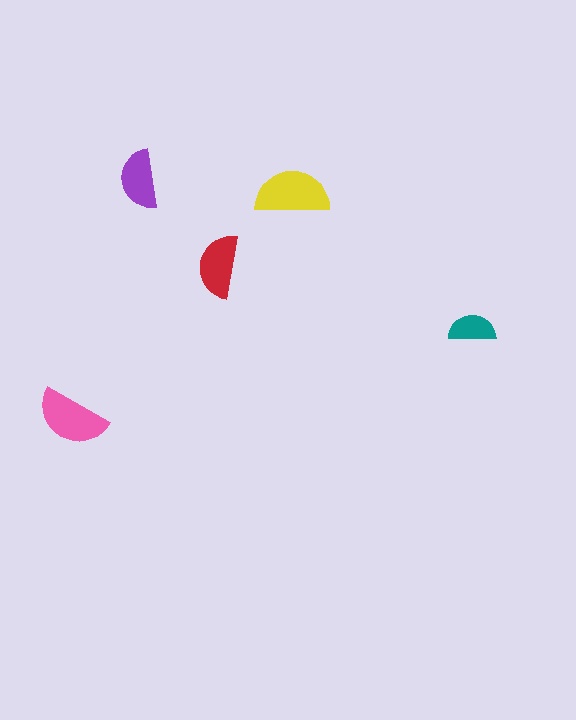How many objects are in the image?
There are 5 objects in the image.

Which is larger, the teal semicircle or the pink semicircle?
The pink one.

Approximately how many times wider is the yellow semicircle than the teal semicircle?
About 1.5 times wider.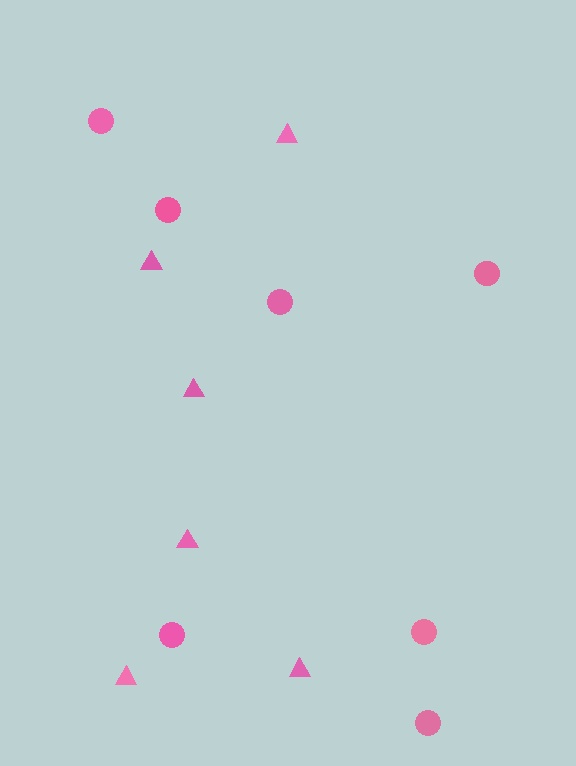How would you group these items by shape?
There are 2 groups: one group of circles (7) and one group of triangles (6).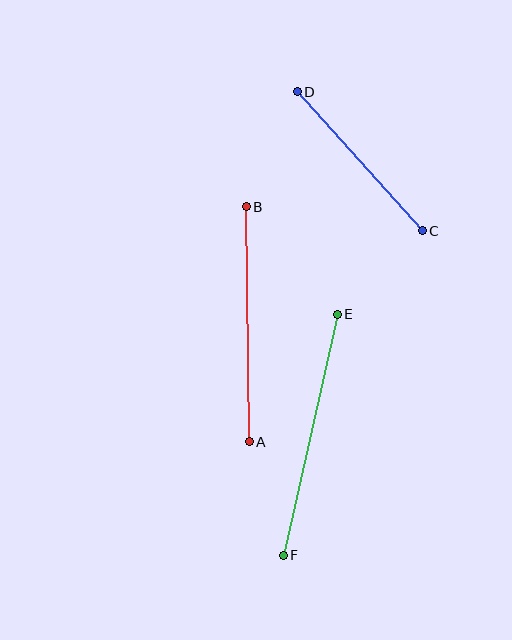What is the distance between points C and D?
The distance is approximately 187 pixels.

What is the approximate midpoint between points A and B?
The midpoint is at approximately (248, 324) pixels.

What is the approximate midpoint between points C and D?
The midpoint is at approximately (360, 161) pixels.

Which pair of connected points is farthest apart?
Points E and F are farthest apart.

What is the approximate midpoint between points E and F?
The midpoint is at approximately (310, 435) pixels.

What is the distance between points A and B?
The distance is approximately 235 pixels.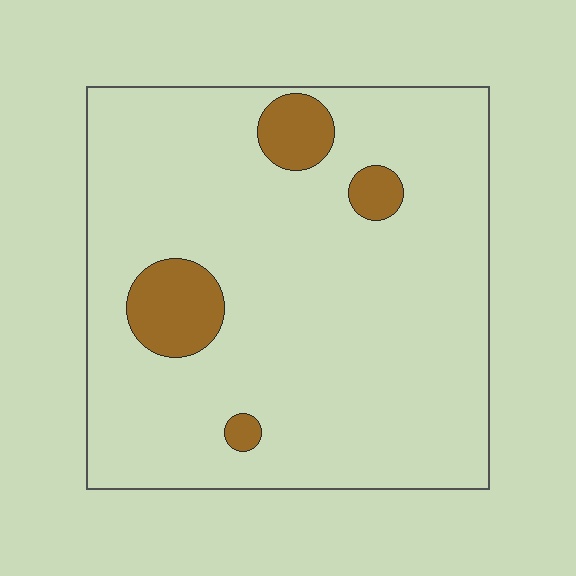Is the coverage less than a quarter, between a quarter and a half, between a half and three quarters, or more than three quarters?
Less than a quarter.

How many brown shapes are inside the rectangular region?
4.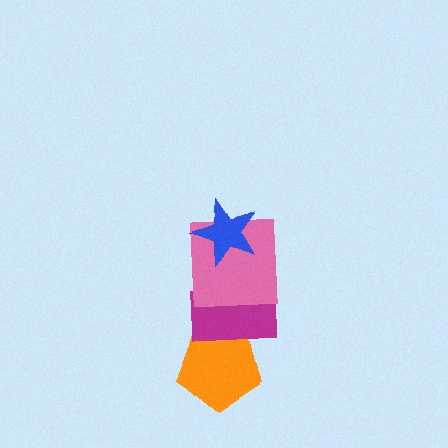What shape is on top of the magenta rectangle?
The pink square is on top of the magenta rectangle.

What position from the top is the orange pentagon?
The orange pentagon is 4th from the top.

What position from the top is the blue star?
The blue star is 1st from the top.